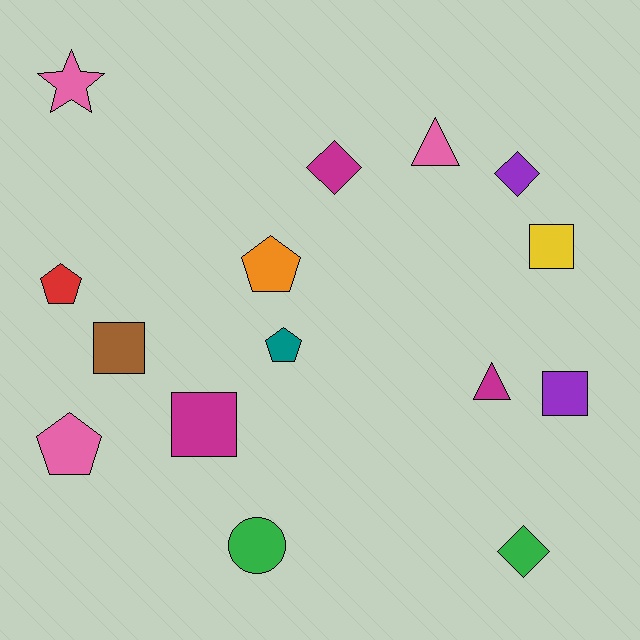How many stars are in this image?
There is 1 star.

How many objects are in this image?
There are 15 objects.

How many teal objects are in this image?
There is 1 teal object.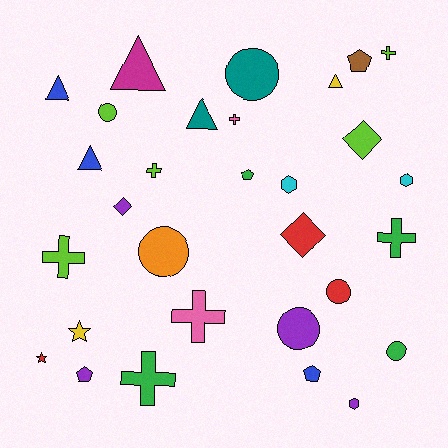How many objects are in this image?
There are 30 objects.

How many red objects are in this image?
There are 3 red objects.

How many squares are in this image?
There are no squares.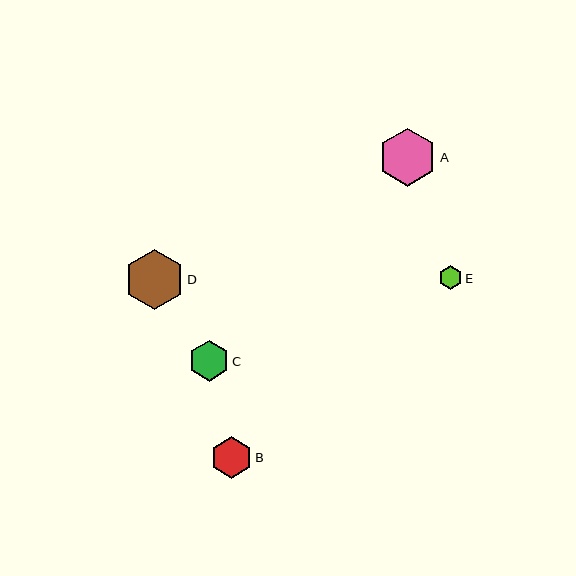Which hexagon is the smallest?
Hexagon E is the smallest with a size of approximately 23 pixels.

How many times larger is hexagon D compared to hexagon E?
Hexagon D is approximately 2.5 times the size of hexagon E.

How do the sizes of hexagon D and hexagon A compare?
Hexagon D and hexagon A are approximately the same size.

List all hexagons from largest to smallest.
From largest to smallest: D, A, B, C, E.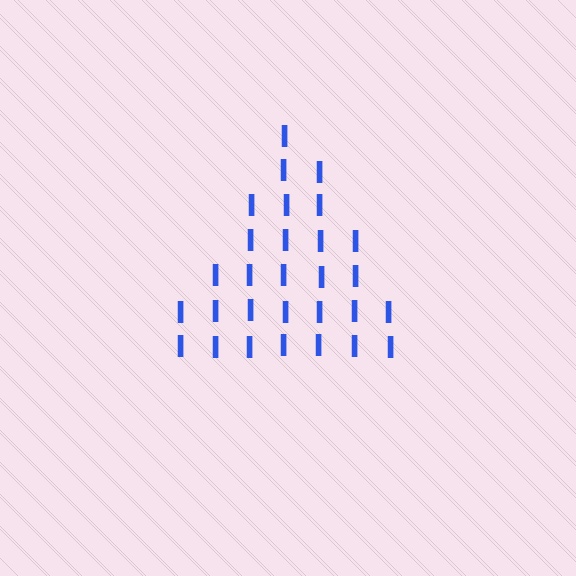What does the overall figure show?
The overall figure shows a triangle.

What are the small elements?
The small elements are letter I's.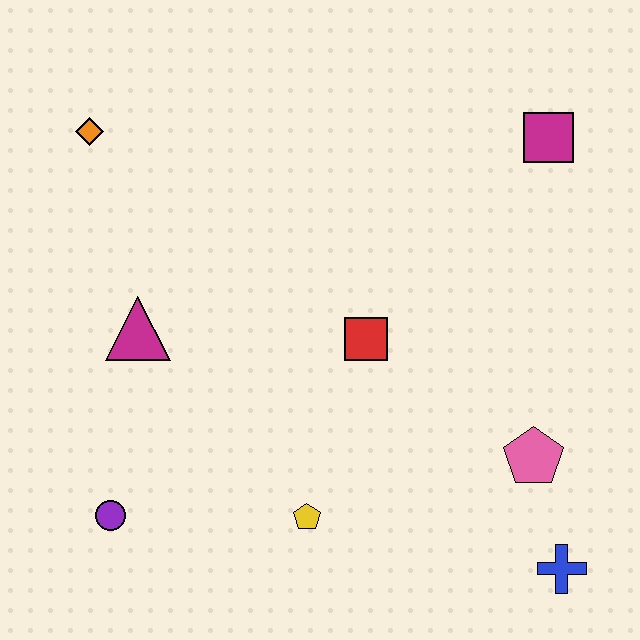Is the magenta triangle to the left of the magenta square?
Yes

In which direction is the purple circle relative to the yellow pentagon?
The purple circle is to the left of the yellow pentagon.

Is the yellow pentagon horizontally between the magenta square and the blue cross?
No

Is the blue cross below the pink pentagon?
Yes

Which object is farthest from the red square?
The orange diamond is farthest from the red square.